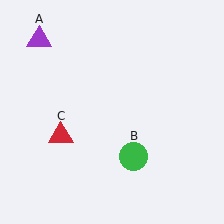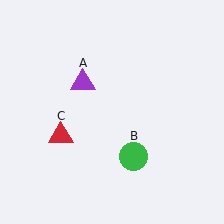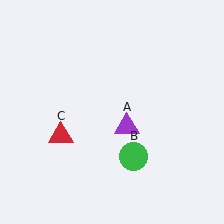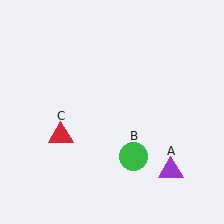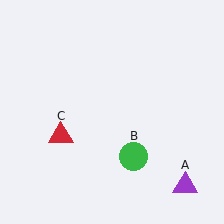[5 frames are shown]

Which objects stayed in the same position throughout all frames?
Green circle (object B) and red triangle (object C) remained stationary.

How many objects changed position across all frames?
1 object changed position: purple triangle (object A).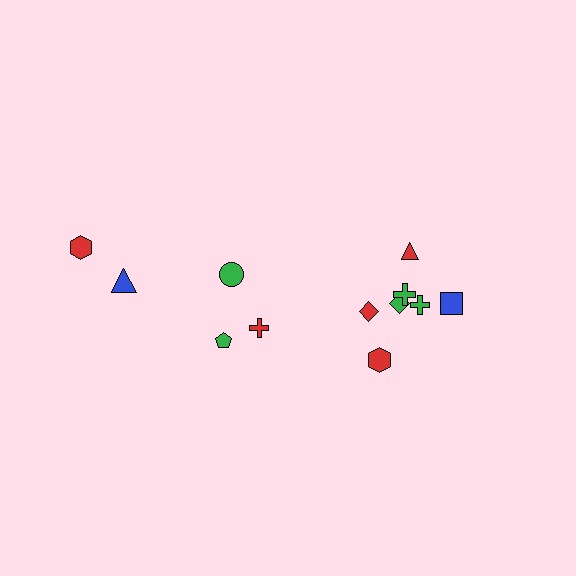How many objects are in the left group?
There are 5 objects.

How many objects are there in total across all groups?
There are 12 objects.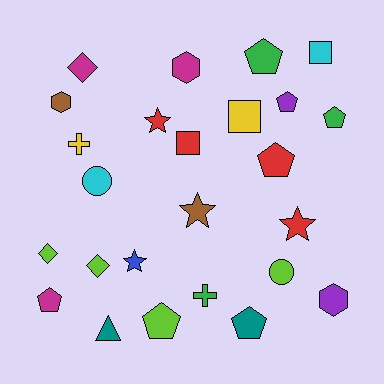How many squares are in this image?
There are 3 squares.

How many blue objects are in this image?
There is 1 blue object.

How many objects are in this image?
There are 25 objects.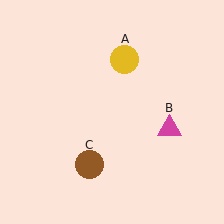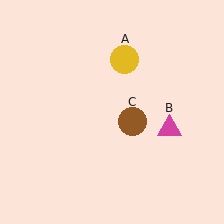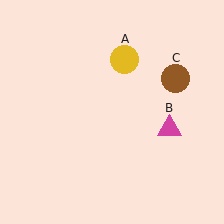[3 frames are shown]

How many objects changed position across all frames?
1 object changed position: brown circle (object C).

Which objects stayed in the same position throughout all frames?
Yellow circle (object A) and magenta triangle (object B) remained stationary.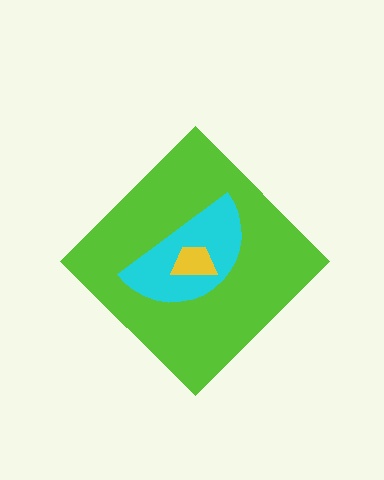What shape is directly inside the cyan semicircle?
The yellow trapezoid.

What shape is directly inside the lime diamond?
The cyan semicircle.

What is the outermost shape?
The lime diamond.